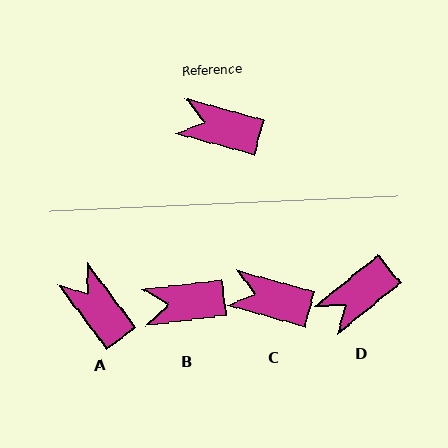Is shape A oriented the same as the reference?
No, it is off by about 38 degrees.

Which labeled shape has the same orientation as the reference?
C.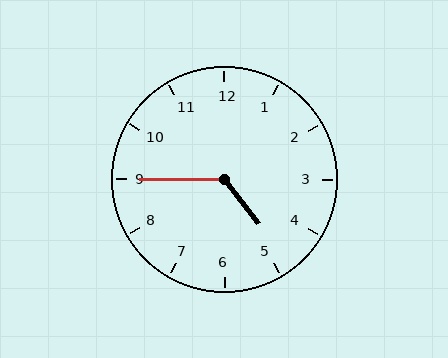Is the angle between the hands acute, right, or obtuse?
It is obtuse.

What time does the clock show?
4:45.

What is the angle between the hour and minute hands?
Approximately 128 degrees.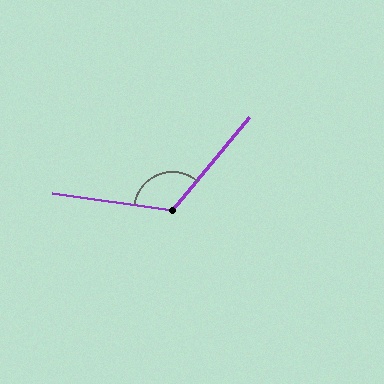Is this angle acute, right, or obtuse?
It is obtuse.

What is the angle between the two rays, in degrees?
Approximately 121 degrees.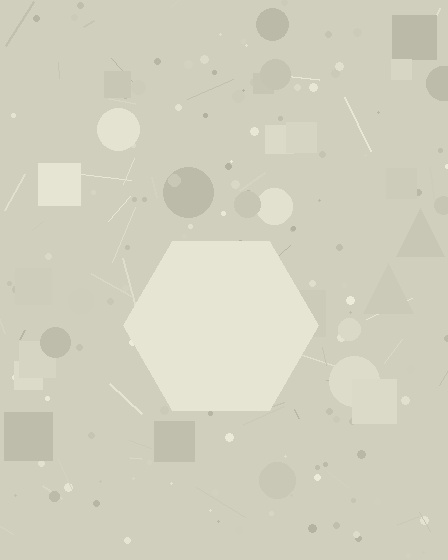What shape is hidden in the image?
A hexagon is hidden in the image.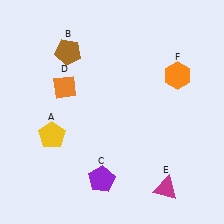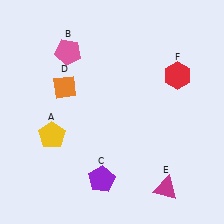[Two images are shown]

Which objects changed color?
B changed from brown to pink. F changed from orange to red.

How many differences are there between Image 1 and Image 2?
There are 2 differences between the two images.